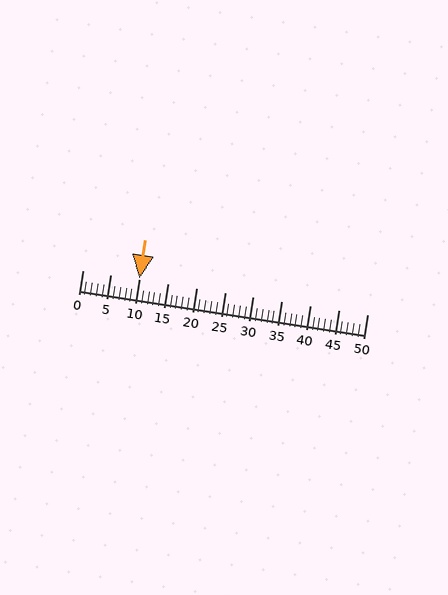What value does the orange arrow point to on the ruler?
The orange arrow points to approximately 10.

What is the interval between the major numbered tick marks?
The major tick marks are spaced 5 units apart.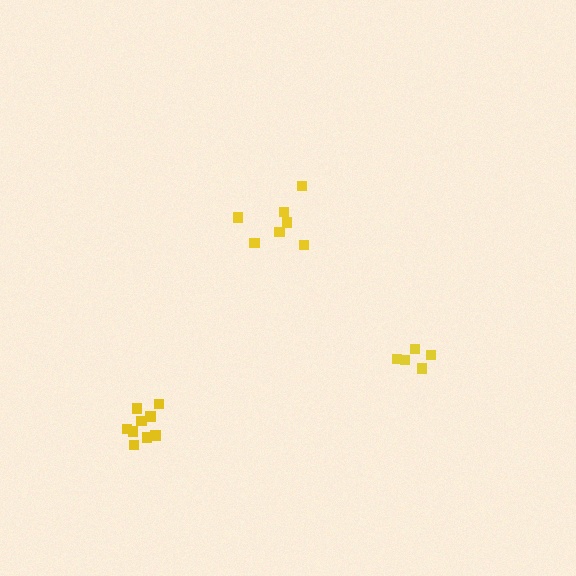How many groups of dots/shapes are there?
There are 3 groups.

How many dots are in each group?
Group 1: 7 dots, Group 2: 5 dots, Group 3: 9 dots (21 total).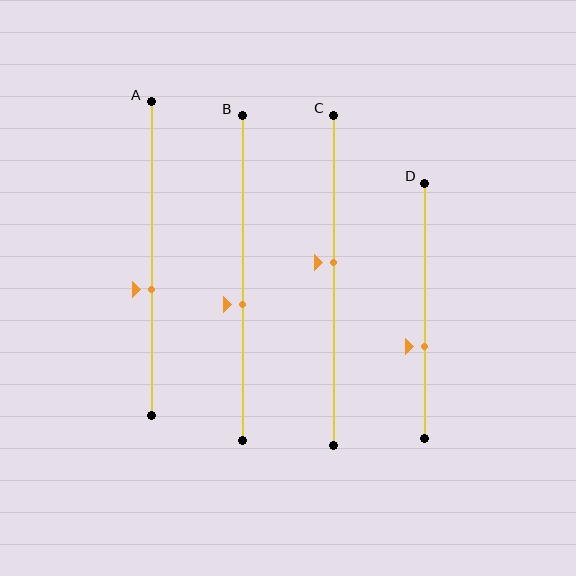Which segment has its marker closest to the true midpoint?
Segment C has its marker closest to the true midpoint.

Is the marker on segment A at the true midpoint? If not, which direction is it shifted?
No, the marker on segment A is shifted downward by about 10% of the segment length.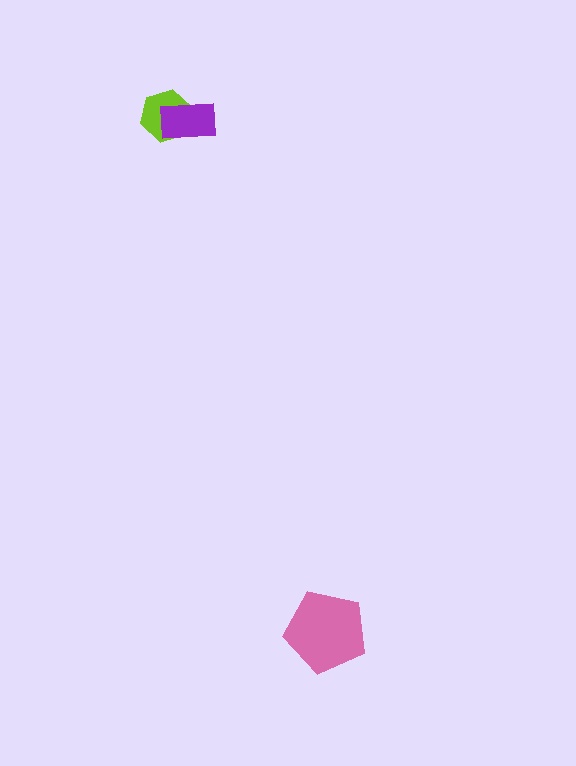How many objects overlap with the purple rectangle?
1 object overlaps with the purple rectangle.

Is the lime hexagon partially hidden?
Yes, it is partially covered by another shape.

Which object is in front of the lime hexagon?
The purple rectangle is in front of the lime hexagon.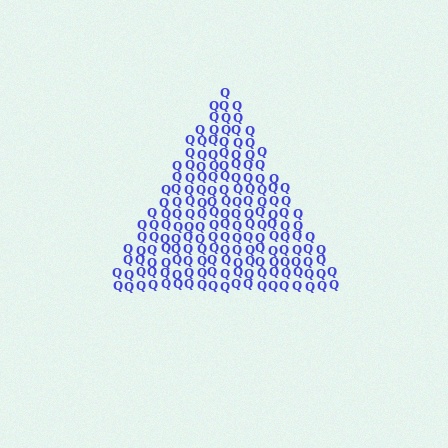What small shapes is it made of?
It is made of small letter Q's.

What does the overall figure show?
The overall figure shows a triangle.